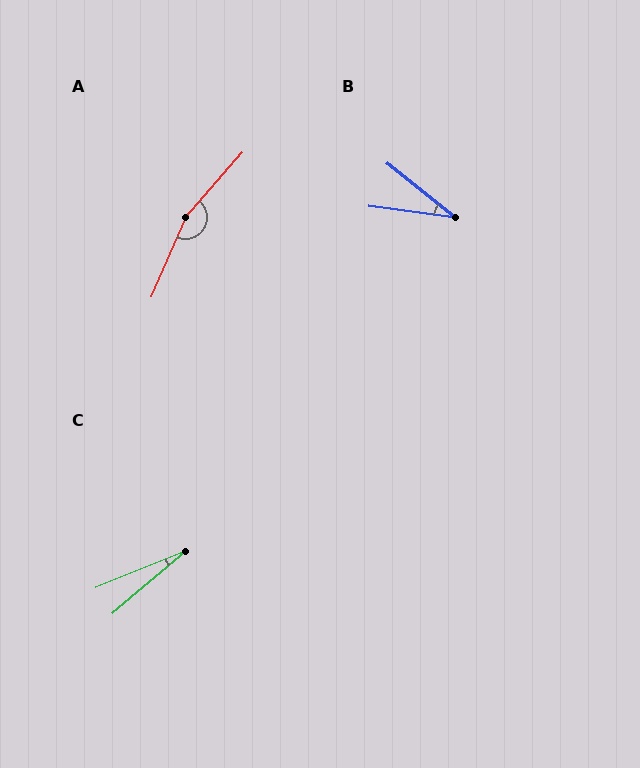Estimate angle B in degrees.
Approximately 31 degrees.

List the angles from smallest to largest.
C (18°), B (31°), A (162°).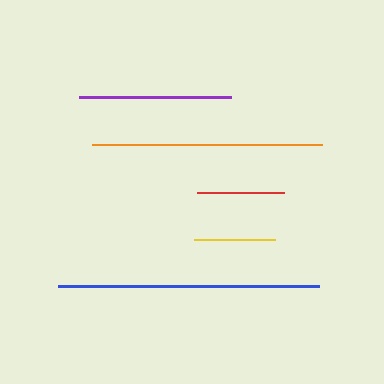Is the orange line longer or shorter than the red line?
The orange line is longer than the red line.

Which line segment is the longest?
The blue line is the longest at approximately 261 pixels.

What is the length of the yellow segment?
The yellow segment is approximately 81 pixels long.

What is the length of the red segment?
The red segment is approximately 87 pixels long.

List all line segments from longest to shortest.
From longest to shortest: blue, orange, purple, red, yellow.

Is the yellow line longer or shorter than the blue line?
The blue line is longer than the yellow line.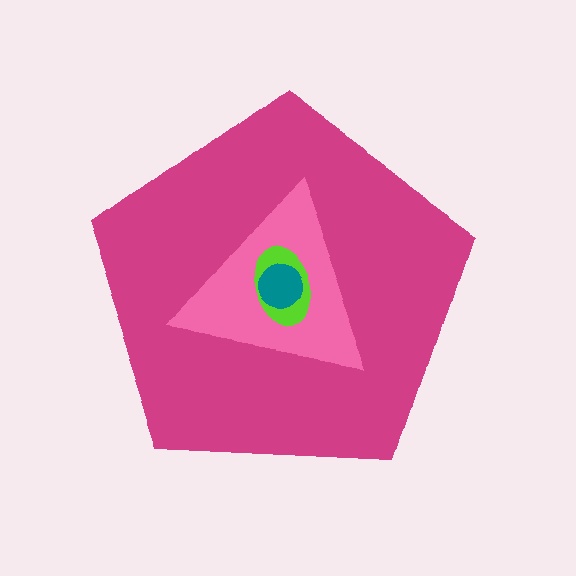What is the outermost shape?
The magenta pentagon.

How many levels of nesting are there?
4.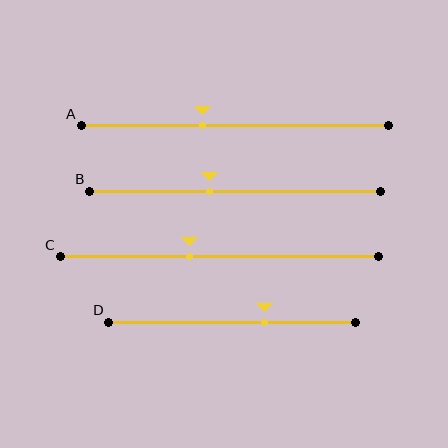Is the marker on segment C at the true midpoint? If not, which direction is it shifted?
No, the marker on segment C is shifted to the left by about 9% of the segment length.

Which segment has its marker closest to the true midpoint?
Segment B has its marker closest to the true midpoint.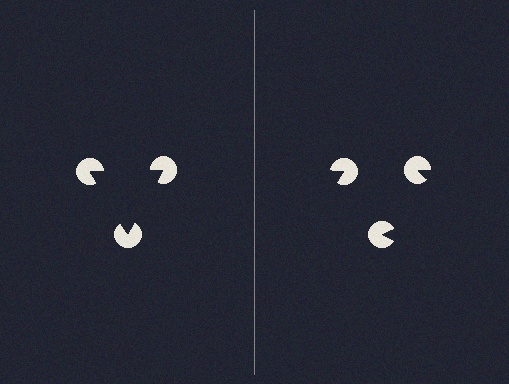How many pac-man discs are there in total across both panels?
6 — 3 on each side.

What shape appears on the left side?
An illusory triangle.